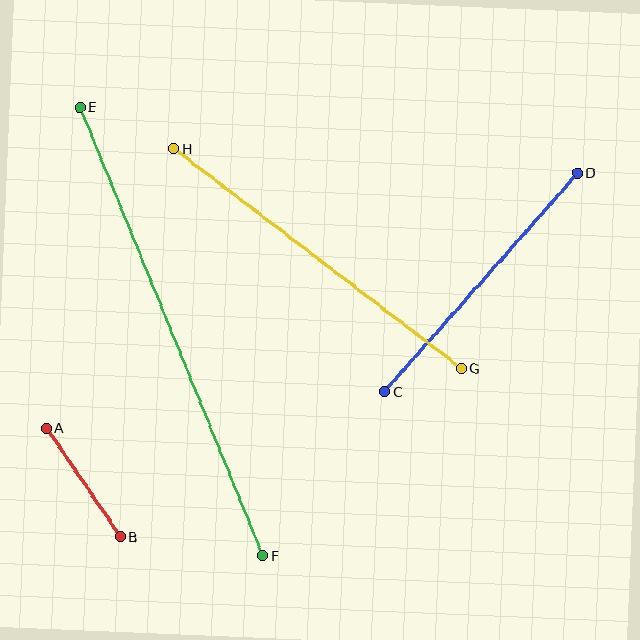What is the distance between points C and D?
The distance is approximately 291 pixels.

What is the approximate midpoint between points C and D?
The midpoint is at approximately (481, 282) pixels.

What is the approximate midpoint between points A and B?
The midpoint is at approximately (83, 482) pixels.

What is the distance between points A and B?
The distance is approximately 131 pixels.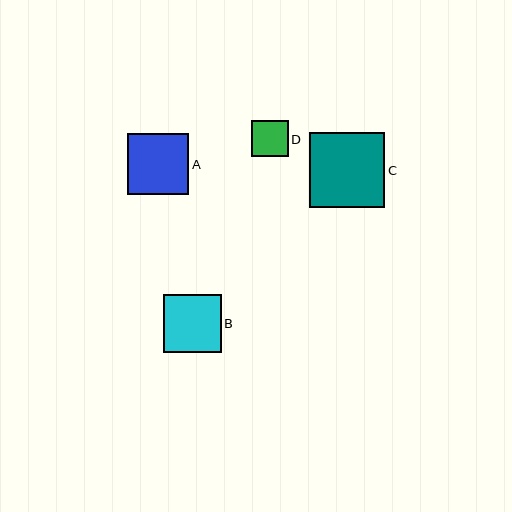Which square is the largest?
Square C is the largest with a size of approximately 75 pixels.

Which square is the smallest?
Square D is the smallest with a size of approximately 37 pixels.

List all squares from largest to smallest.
From largest to smallest: C, A, B, D.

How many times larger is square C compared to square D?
Square C is approximately 2.1 times the size of square D.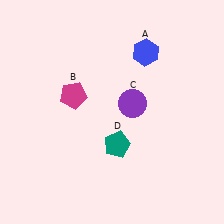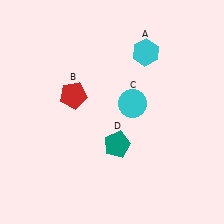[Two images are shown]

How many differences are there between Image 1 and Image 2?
There are 3 differences between the two images.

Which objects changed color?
A changed from blue to cyan. B changed from magenta to red. C changed from purple to cyan.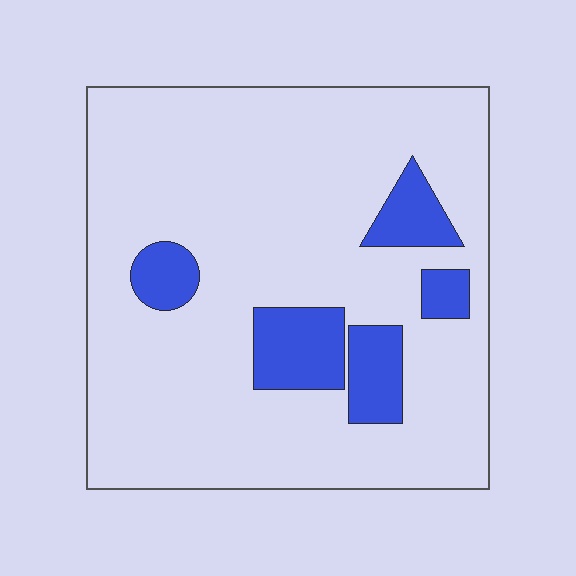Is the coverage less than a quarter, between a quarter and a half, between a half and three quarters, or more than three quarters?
Less than a quarter.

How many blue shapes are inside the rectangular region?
5.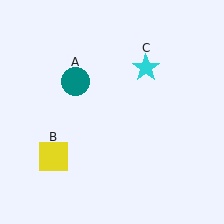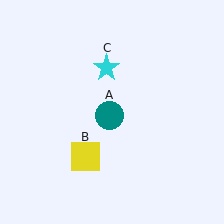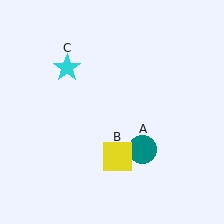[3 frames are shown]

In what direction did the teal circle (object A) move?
The teal circle (object A) moved down and to the right.